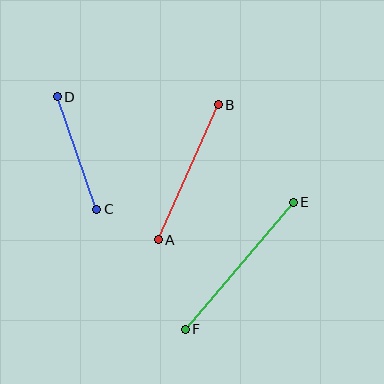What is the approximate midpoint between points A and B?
The midpoint is at approximately (188, 172) pixels.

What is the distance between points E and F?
The distance is approximately 167 pixels.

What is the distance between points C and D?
The distance is approximately 119 pixels.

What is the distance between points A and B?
The distance is approximately 148 pixels.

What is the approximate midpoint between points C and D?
The midpoint is at approximately (77, 153) pixels.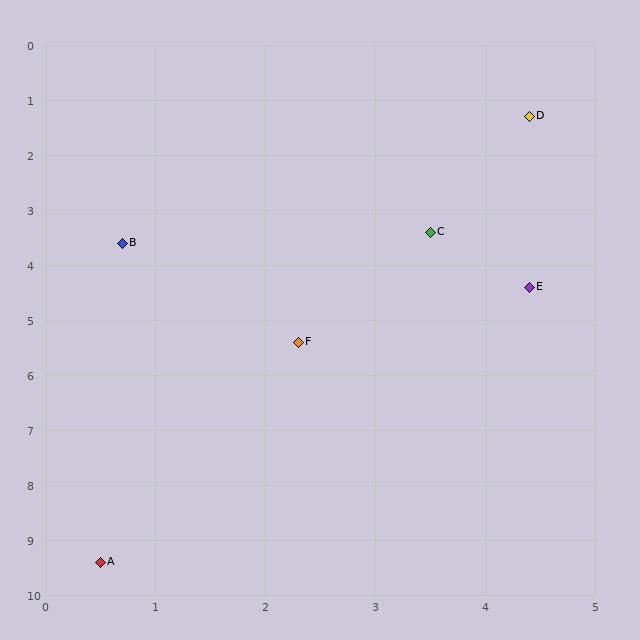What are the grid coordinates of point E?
Point E is at approximately (4.4, 4.4).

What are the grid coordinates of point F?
Point F is at approximately (2.3, 5.4).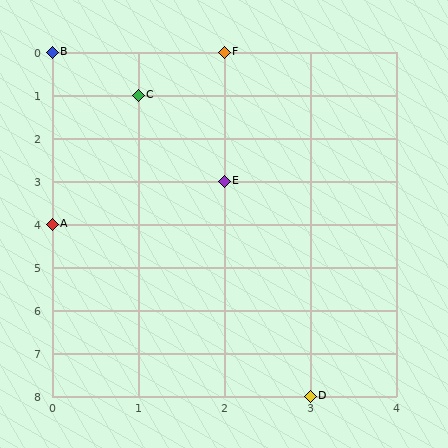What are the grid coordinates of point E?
Point E is at grid coordinates (2, 3).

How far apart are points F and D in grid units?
Points F and D are 1 column and 8 rows apart (about 8.1 grid units diagonally).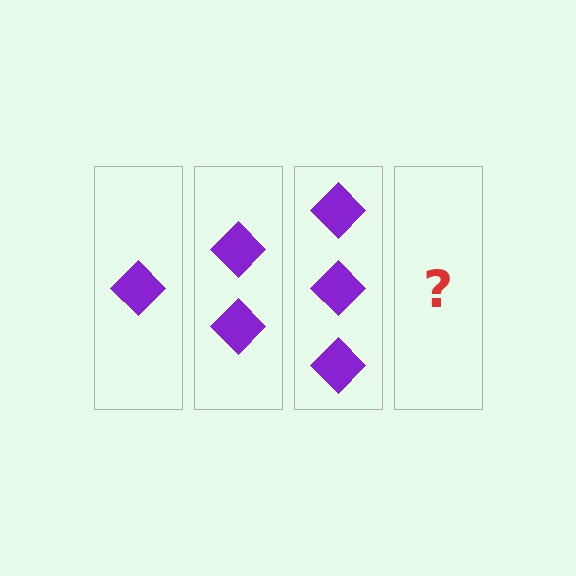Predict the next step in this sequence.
The next step is 4 diamonds.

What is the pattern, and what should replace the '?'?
The pattern is that each step adds one more diamond. The '?' should be 4 diamonds.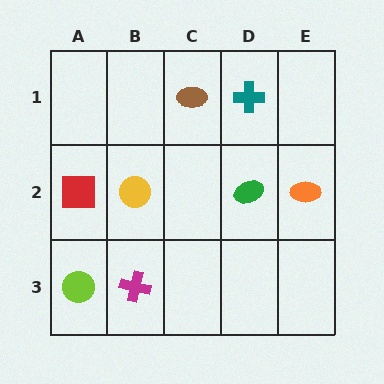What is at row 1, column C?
A brown ellipse.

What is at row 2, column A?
A red square.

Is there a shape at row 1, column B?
No, that cell is empty.